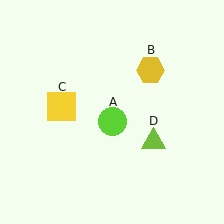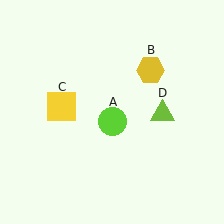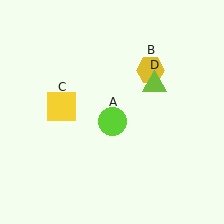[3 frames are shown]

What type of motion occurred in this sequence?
The lime triangle (object D) rotated counterclockwise around the center of the scene.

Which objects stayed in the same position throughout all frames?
Lime circle (object A) and yellow hexagon (object B) and yellow square (object C) remained stationary.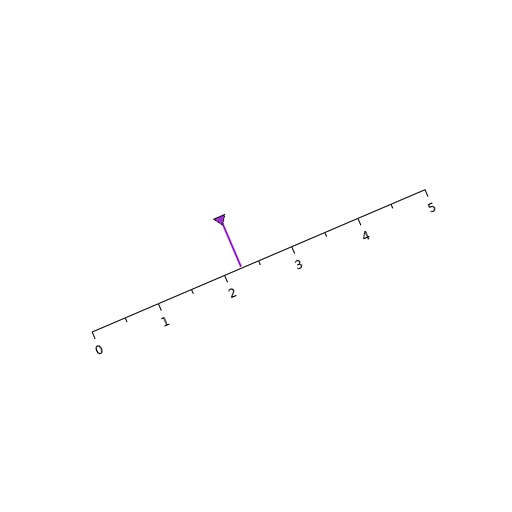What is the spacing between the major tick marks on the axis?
The major ticks are spaced 1 apart.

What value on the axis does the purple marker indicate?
The marker indicates approximately 2.2.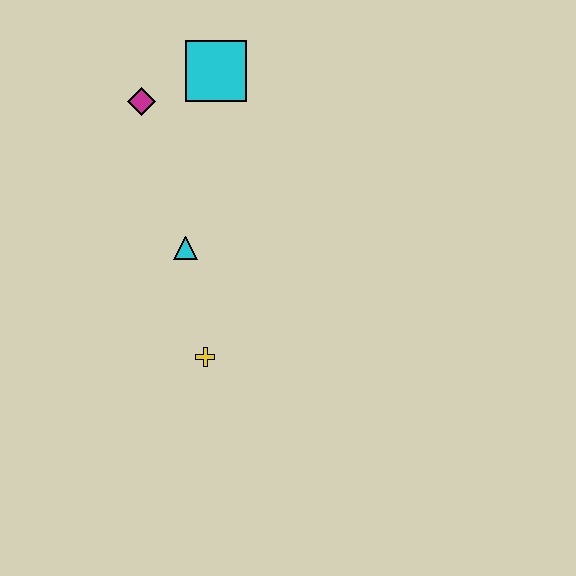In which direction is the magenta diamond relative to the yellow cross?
The magenta diamond is above the yellow cross.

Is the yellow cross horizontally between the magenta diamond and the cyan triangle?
No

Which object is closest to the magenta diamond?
The cyan square is closest to the magenta diamond.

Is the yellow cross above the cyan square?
No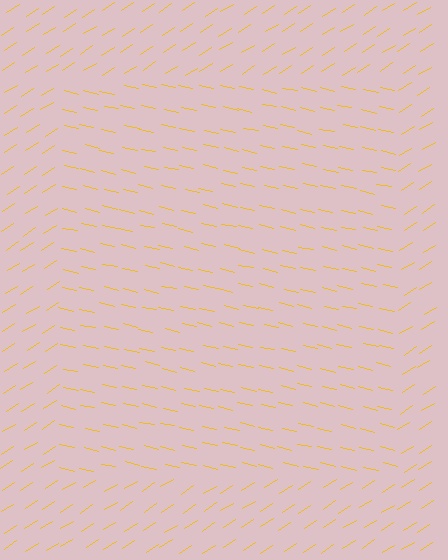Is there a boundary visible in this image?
Yes, there is a texture boundary formed by a change in line orientation.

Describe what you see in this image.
The image is filled with small yellow line segments. A rectangle region in the image has lines oriented differently from the surrounding lines, creating a visible texture boundary.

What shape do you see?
I see a rectangle.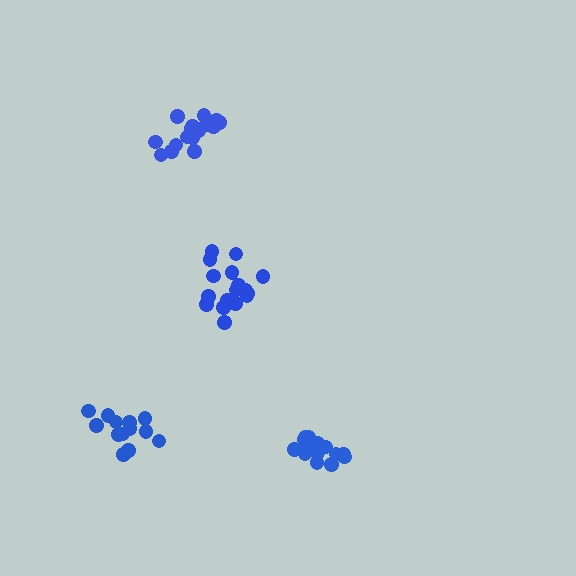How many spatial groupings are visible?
There are 4 spatial groupings.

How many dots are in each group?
Group 1: 13 dots, Group 2: 16 dots, Group 3: 15 dots, Group 4: 18 dots (62 total).